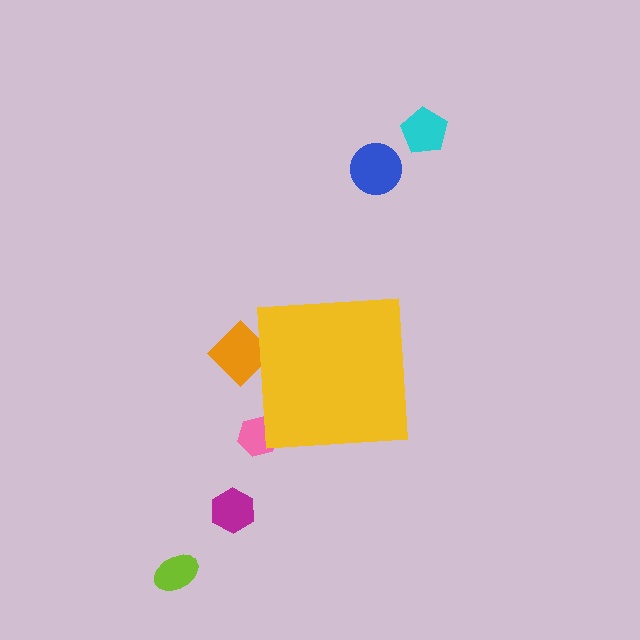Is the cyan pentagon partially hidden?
No, the cyan pentagon is fully visible.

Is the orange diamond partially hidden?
Yes, the orange diamond is partially hidden behind the yellow square.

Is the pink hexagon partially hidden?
Yes, the pink hexagon is partially hidden behind the yellow square.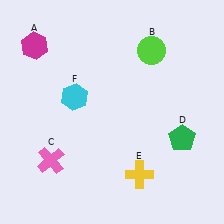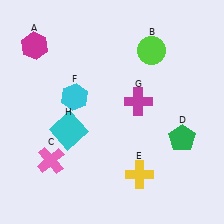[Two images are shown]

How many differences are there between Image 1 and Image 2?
There are 2 differences between the two images.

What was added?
A magenta cross (G), a cyan square (H) were added in Image 2.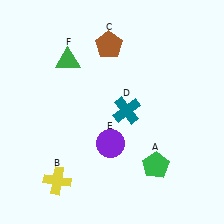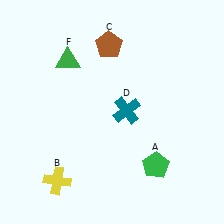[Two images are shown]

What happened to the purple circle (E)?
The purple circle (E) was removed in Image 2. It was in the bottom-left area of Image 1.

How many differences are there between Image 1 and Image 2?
There is 1 difference between the two images.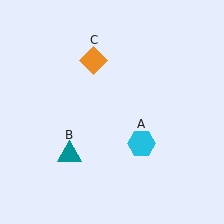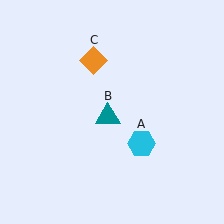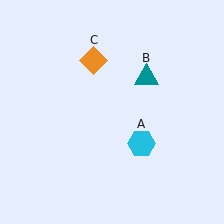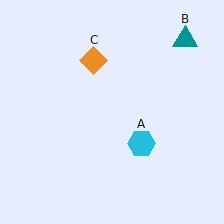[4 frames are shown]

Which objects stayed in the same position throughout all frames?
Cyan hexagon (object A) and orange diamond (object C) remained stationary.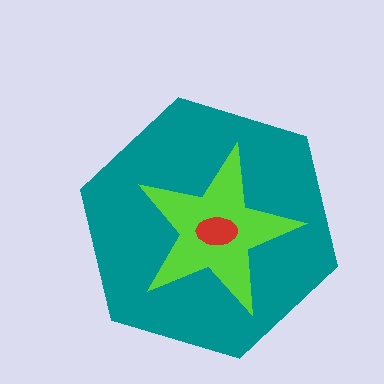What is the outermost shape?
The teal hexagon.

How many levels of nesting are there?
3.